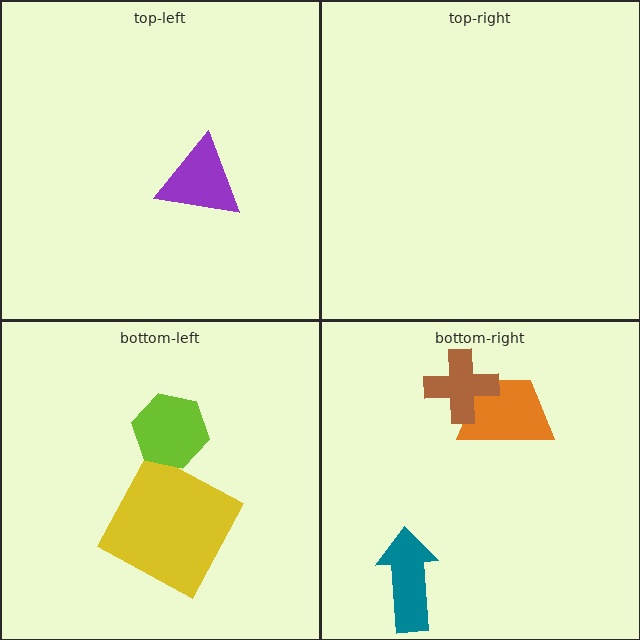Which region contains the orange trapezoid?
The bottom-right region.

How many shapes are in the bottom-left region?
2.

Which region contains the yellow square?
The bottom-left region.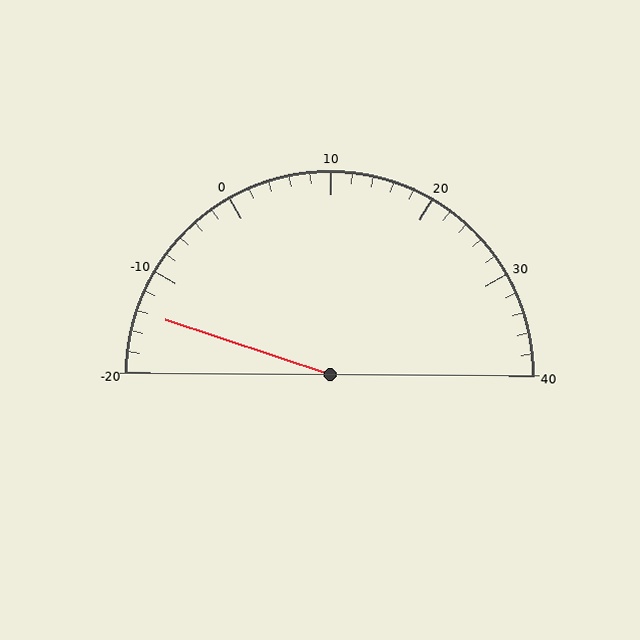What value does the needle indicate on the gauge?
The needle indicates approximately -14.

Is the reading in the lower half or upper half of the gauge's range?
The reading is in the lower half of the range (-20 to 40).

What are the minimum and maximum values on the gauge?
The gauge ranges from -20 to 40.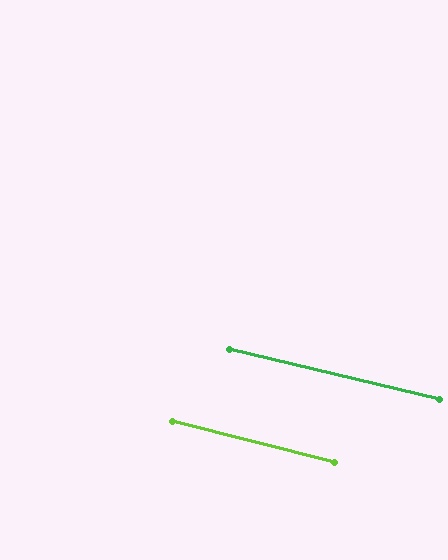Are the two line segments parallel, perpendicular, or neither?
Parallel — their directions differ by only 0.7°.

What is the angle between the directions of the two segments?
Approximately 1 degree.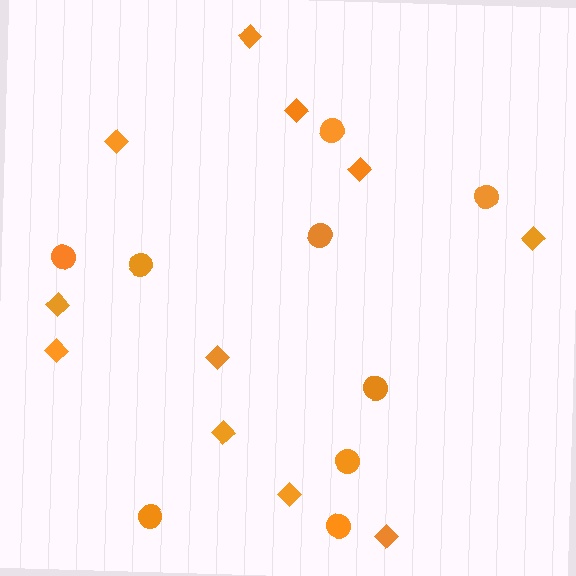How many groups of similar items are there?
There are 2 groups: one group of diamonds (11) and one group of circles (9).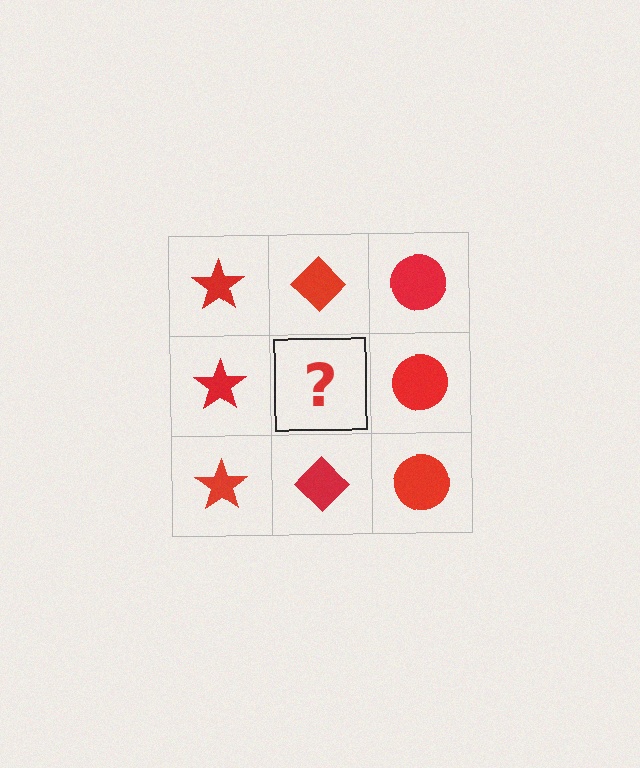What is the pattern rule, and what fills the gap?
The rule is that each column has a consistent shape. The gap should be filled with a red diamond.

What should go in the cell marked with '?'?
The missing cell should contain a red diamond.